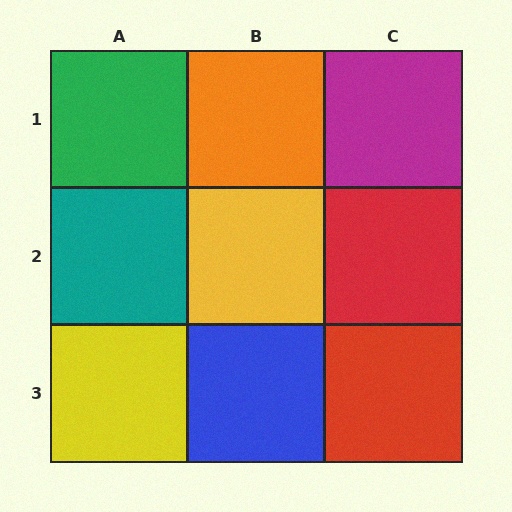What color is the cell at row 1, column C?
Magenta.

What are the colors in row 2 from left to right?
Teal, yellow, red.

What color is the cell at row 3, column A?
Yellow.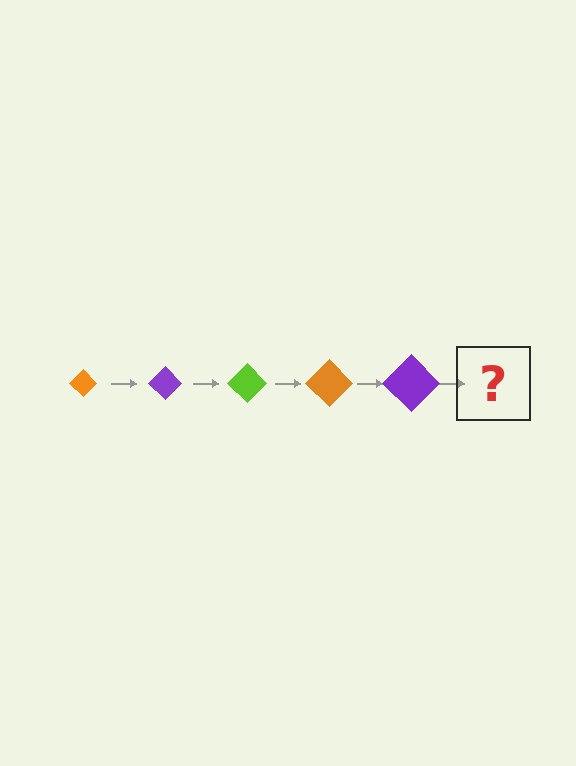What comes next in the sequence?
The next element should be a lime diamond, larger than the previous one.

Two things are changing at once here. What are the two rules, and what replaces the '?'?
The two rules are that the diamond grows larger each step and the color cycles through orange, purple, and lime. The '?' should be a lime diamond, larger than the previous one.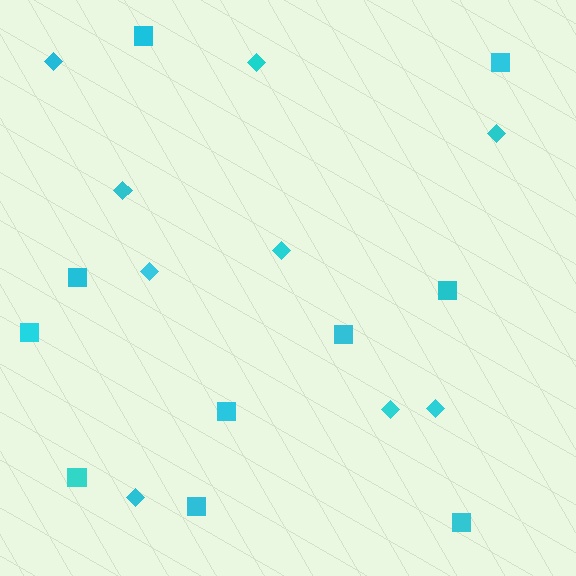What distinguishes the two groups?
There are 2 groups: one group of squares (10) and one group of diamonds (9).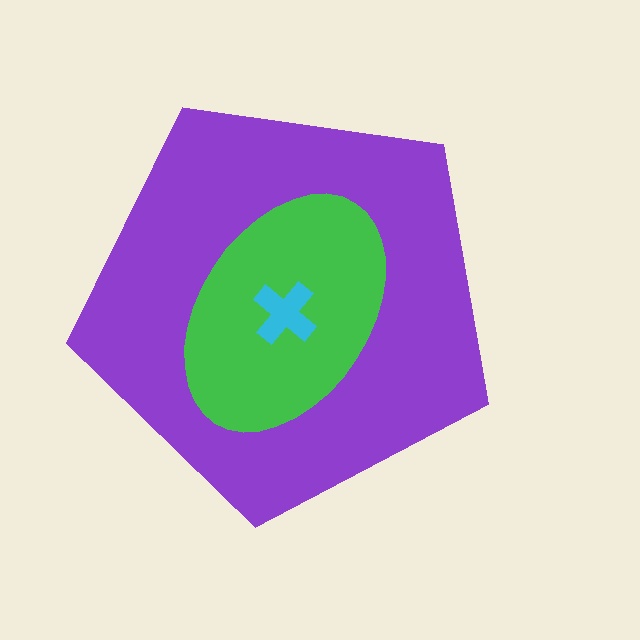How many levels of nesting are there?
3.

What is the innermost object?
The cyan cross.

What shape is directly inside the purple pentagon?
The green ellipse.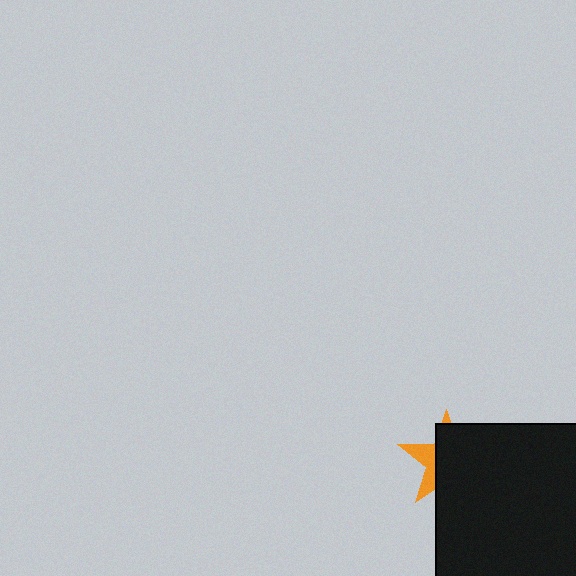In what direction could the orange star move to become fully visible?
The orange star could move left. That would shift it out from behind the black square entirely.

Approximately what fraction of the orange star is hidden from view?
Roughly 68% of the orange star is hidden behind the black square.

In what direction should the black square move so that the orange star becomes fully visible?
The black square should move right. That is the shortest direction to clear the overlap and leave the orange star fully visible.